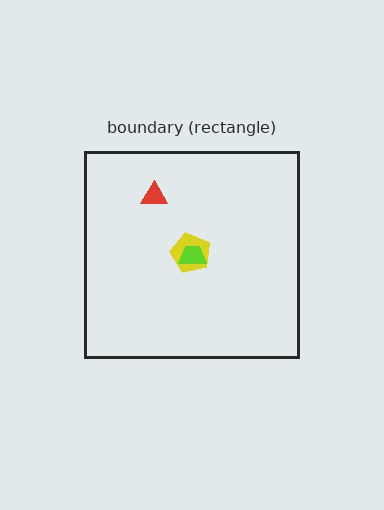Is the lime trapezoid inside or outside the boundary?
Inside.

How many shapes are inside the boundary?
3 inside, 0 outside.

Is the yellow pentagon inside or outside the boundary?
Inside.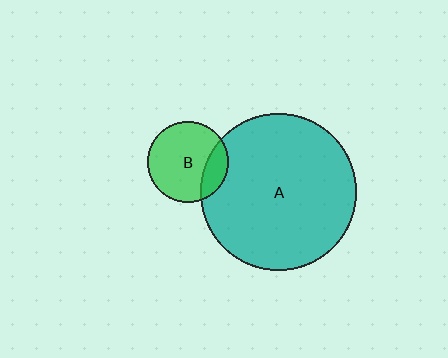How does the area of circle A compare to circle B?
Approximately 3.8 times.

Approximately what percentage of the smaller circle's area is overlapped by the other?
Approximately 20%.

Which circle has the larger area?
Circle A (teal).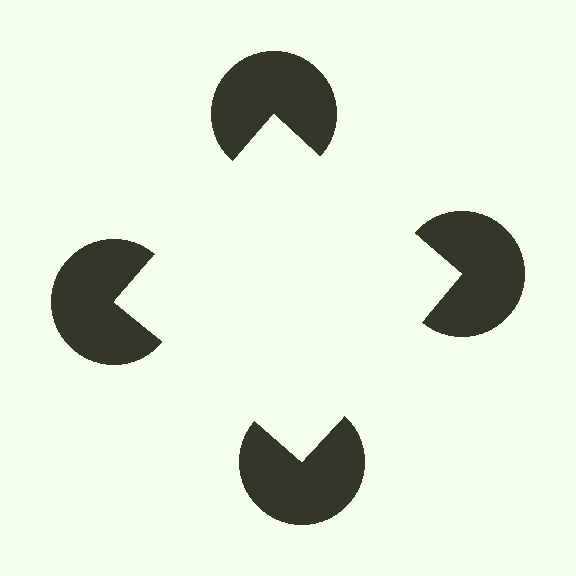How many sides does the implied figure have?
4 sides.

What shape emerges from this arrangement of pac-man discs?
An illusory square — its edges are inferred from the aligned wedge cuts in the pac-man discs, not physically drawn.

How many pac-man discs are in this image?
There are 4 — one at each vertex of the illusory square.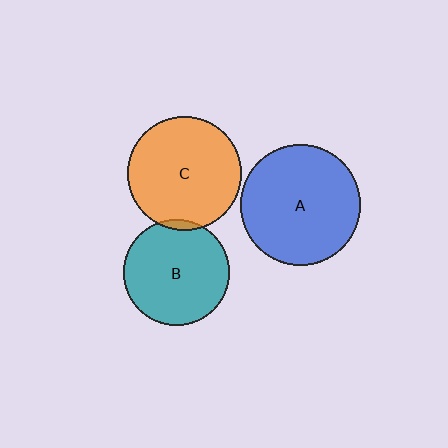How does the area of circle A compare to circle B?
Approximately 1.3 times.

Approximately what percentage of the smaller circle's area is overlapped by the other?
Approximately 5%.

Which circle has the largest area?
Circle A (blue).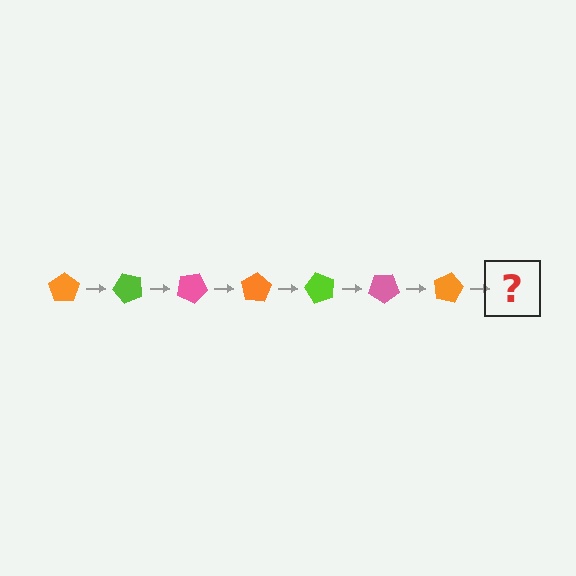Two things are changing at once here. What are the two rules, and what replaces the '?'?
The two rules are that it rotates 50 degrees each step and the color cycles through orange, lime, and pink. The '?' should be a lime pentagon, rotated 350 degrees from the start.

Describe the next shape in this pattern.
It should be a lime pentagon, rotated 350 degrees from the start.